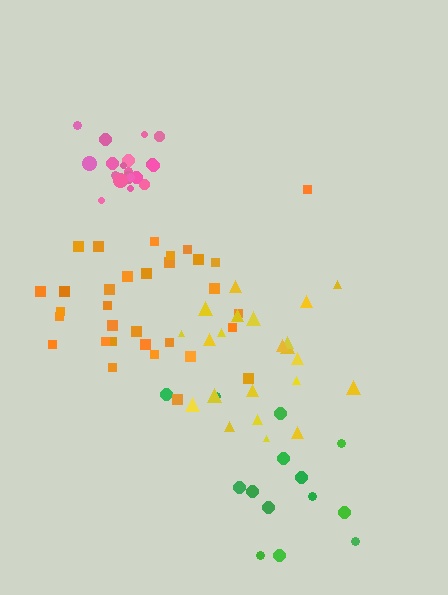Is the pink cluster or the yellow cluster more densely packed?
Pink.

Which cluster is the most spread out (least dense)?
Green.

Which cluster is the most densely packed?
Pink.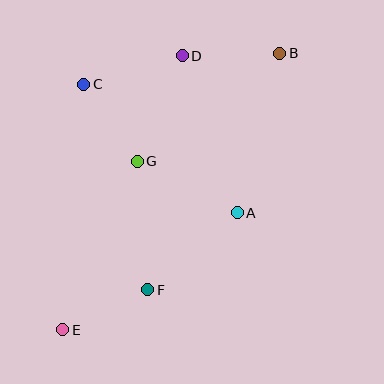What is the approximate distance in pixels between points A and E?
The distance between A and E is approximately 210 pixels.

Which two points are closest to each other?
Points C and G are closest to each other.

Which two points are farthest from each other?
Points B and E are farthest from each other.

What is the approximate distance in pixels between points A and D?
The distance between A and D is approximately 166 pixels.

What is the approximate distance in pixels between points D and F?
The distance between D and F is approximately 236 pixels.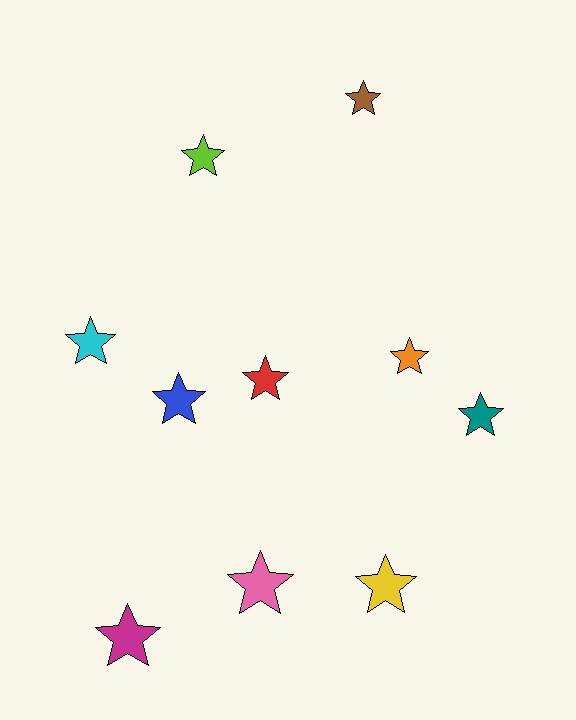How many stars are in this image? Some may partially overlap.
There are 10 stars.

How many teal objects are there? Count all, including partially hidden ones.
There is 1 teal object.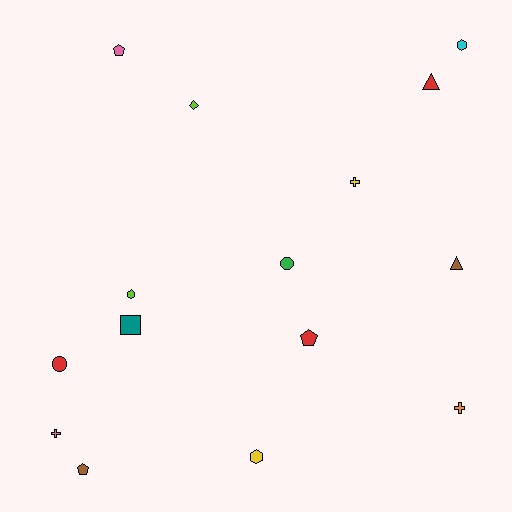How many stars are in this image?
There are no stars.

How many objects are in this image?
There are 15 objects.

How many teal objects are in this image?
There is 1 teal object.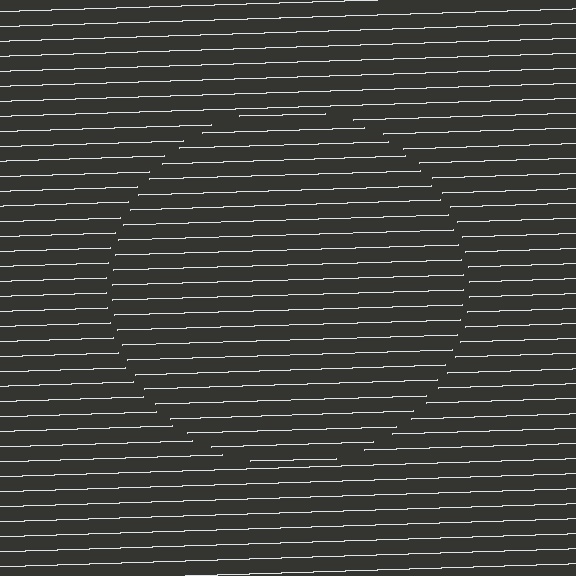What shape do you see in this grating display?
An illusory circle. The interior of the shape contains the same grating, shifted by half a period — the contour is defined by the phase discontinuity where line-ends from the inner and outer gratings abut.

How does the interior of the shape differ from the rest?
The interior of the shape contains the same grating, shifted by half a period — the contour is defined by the phase discontinuity where line-ends from the inner and outer gratings abut.